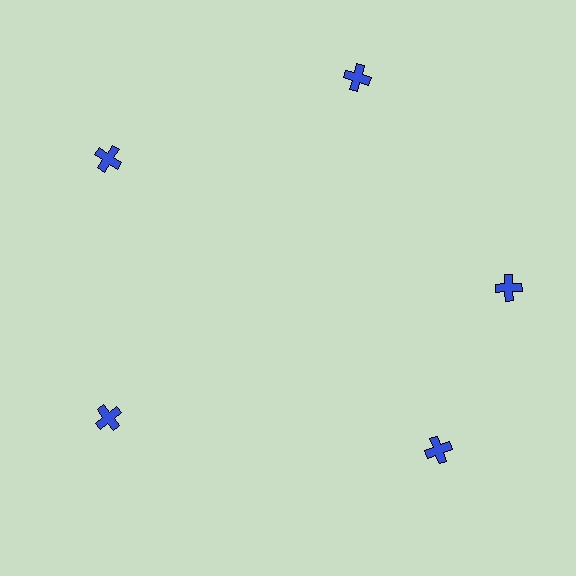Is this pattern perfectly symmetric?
No. The 5 blue crosses are arranged in a ring, but one element near the 5 o'clock position is rotated out of alignment along the ring, breaking the 5-fold rotational symmetry.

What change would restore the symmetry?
The symmetry would be restored by rotating it back into even spacing with its neighbors so that all 5 crosses sit at equal angles and equal distance from the center.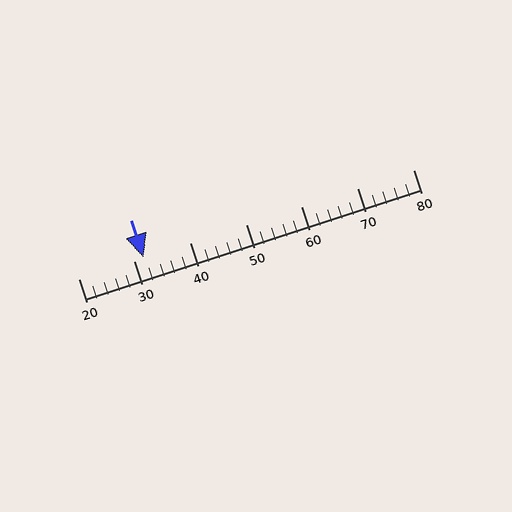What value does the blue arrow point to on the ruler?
The blue arrow points to approximately 32.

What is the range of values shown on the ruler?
The ruler shows values from 20 to 80.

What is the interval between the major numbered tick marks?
The major tick marks are spaced 10 units apart.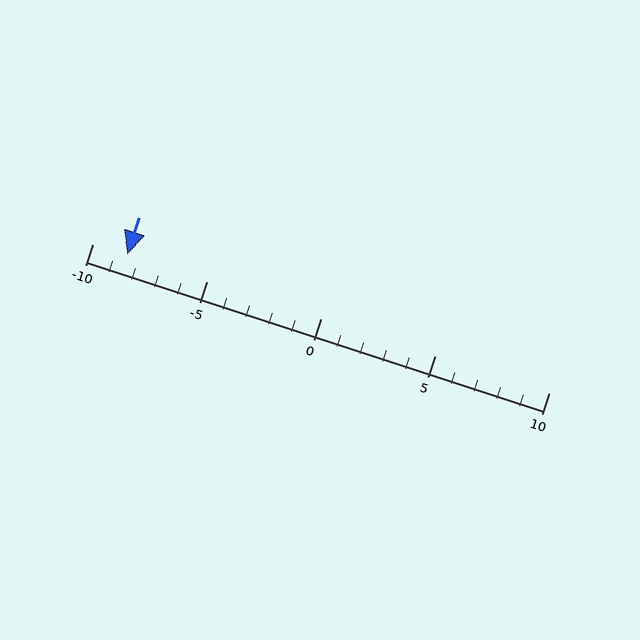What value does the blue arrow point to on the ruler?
The blue arrow points to approximately -8.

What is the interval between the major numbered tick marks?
The major tick marks are spaced 5 units apart.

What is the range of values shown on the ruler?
The ruler shows values from -10 to 10.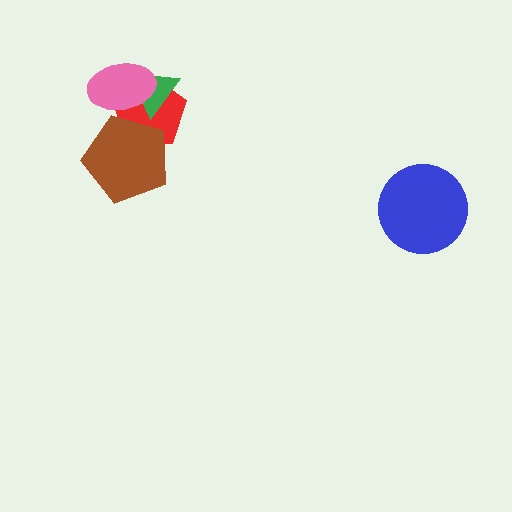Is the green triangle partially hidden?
Yes, it is partially covered by another shape.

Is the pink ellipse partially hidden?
No, no other shape covers it.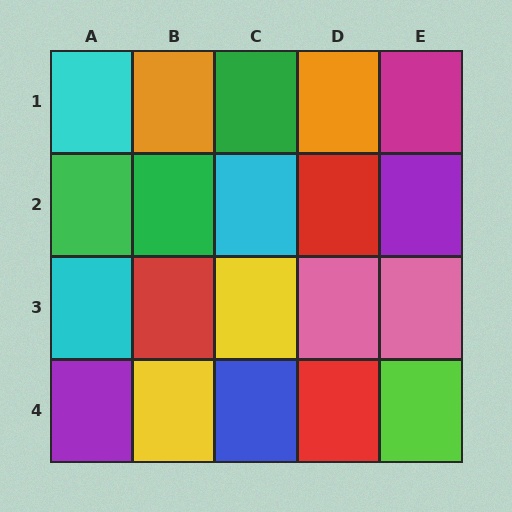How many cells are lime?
1 cell is lime.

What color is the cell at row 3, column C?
Yellow.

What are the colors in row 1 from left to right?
Cyan, orange, green, orange, magenta.